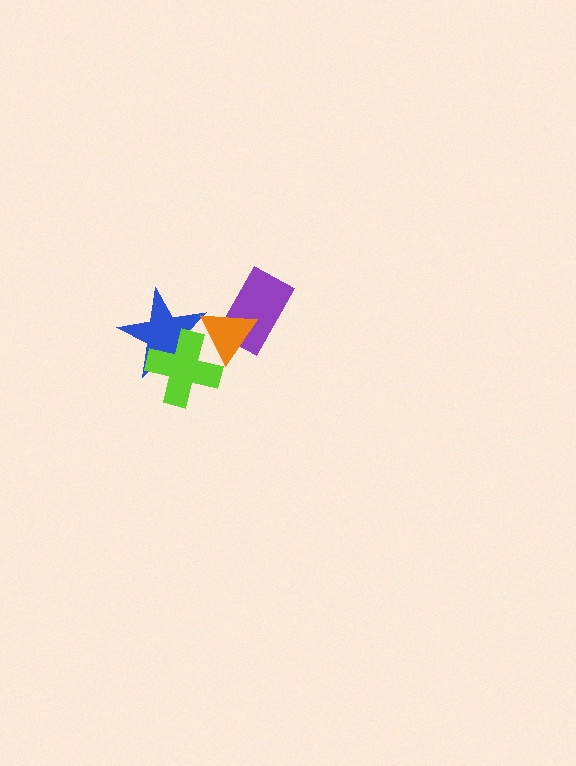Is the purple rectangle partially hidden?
Yes, it is partially covered by another shape.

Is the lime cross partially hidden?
No, no other shape covers it.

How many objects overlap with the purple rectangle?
1 object overlaps with the purple rectangle.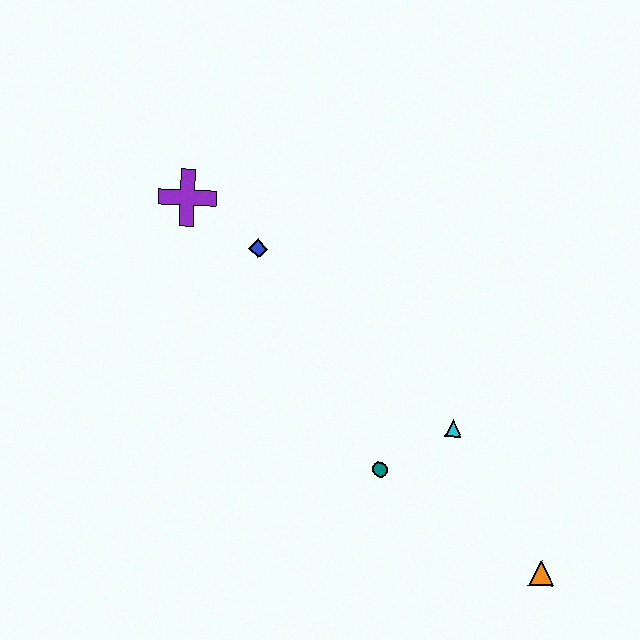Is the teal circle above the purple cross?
No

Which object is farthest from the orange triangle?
The purple cross is farthest from the orange triangle.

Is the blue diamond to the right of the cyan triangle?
No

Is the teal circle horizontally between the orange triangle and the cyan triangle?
No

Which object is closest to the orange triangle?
The cyan triangle is closest to the orange triangle.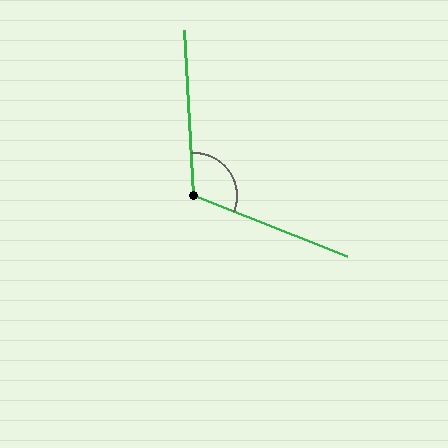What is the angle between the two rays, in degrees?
Approximately 115 degrees.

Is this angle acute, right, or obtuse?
It is obtuse.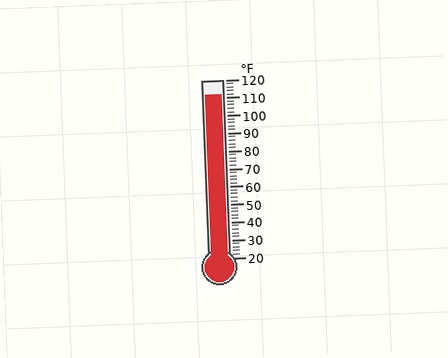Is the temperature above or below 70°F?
The temperature is above 70°F.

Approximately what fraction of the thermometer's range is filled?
The thermometer is filled to approximately 90% of its range.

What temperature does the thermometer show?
The thermometer shows approximately 112°F.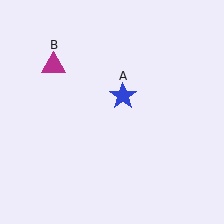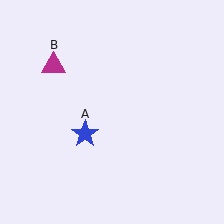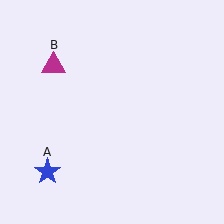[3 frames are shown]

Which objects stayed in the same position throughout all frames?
Magenta triangle (object B) remained stationary.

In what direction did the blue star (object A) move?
The blue star (object A) moved down and to the left.